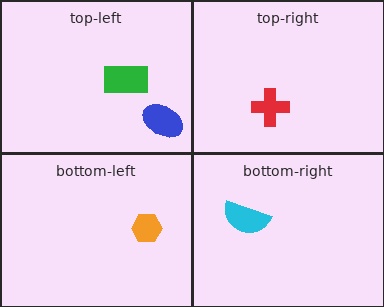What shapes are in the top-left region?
The blue ellipse, the green rectangle.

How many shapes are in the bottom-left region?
1.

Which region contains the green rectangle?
The top-left region.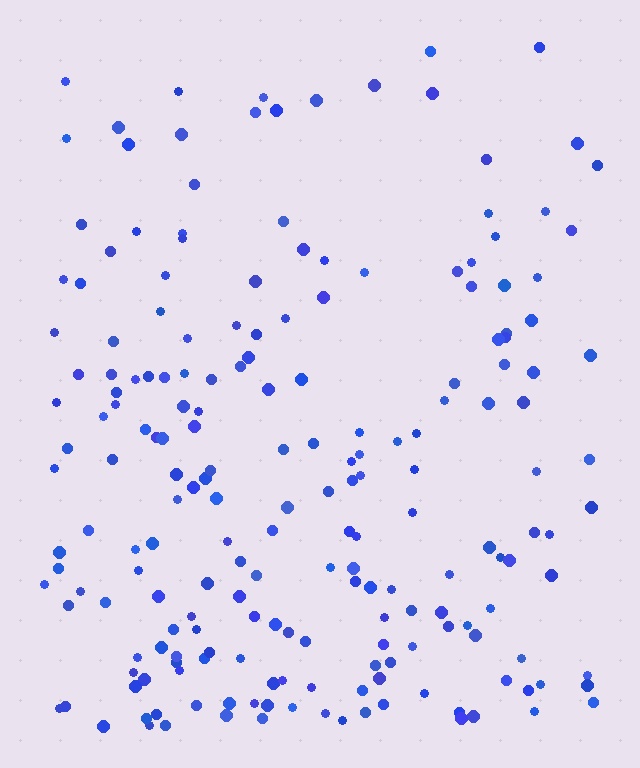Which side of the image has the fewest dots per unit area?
The top.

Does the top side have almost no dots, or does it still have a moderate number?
Still a moderate number, just noticeably fewer than the bottom.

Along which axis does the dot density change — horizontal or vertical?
Vertical.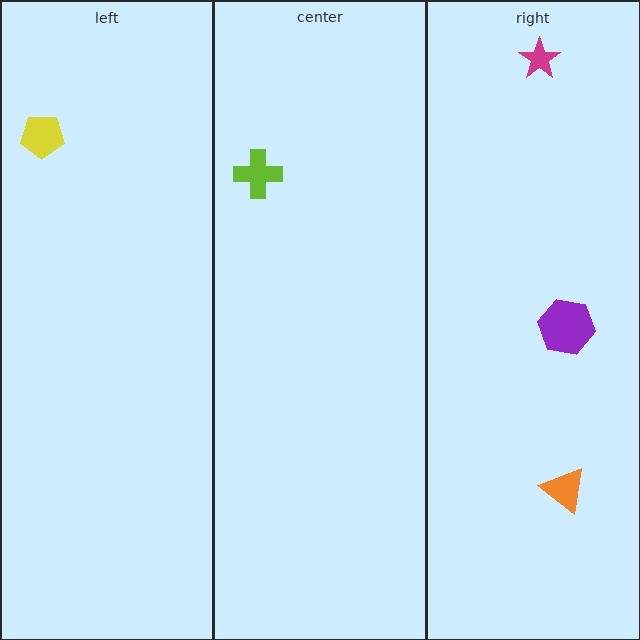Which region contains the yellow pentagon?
The left region.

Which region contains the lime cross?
The center region.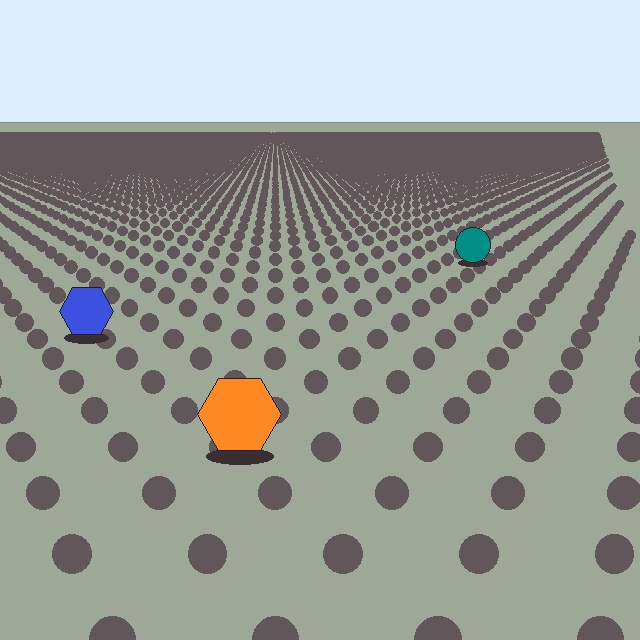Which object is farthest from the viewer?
The teal circle is farthest from the viewer. It appears smaller and the ground texture around it is denser.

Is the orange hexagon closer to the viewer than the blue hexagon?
Yes. The orange hexagon is closer — you can tell from the texture gradient: the ground texture is coarser near it.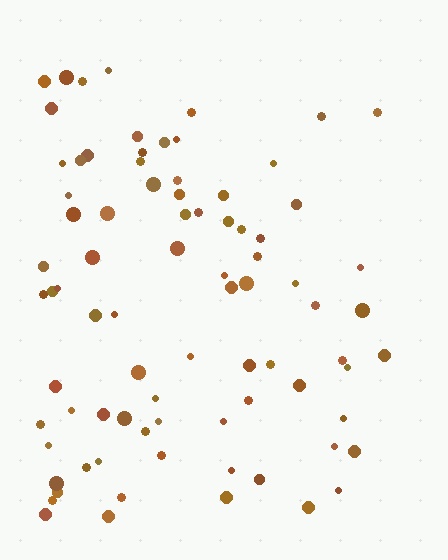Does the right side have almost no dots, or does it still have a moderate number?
Still a moderate number, just noticeably fewer than the left.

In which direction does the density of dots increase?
From right to left, with the left side densest.